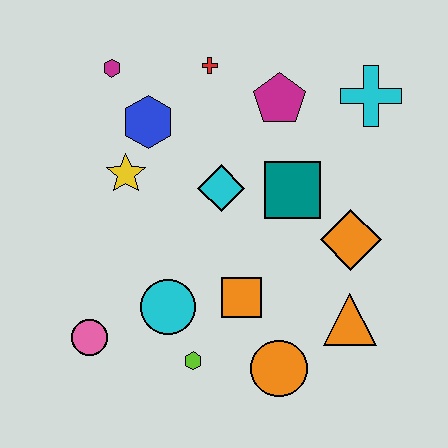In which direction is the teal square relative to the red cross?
The teal square is below the red cross.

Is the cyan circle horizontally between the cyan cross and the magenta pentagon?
No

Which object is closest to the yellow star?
The blue hexagon is closest to the yellow star.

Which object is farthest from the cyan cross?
The pink circle is farthest from the cyan cross.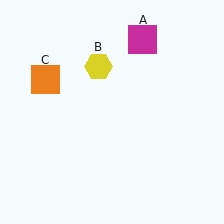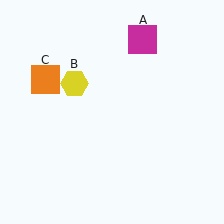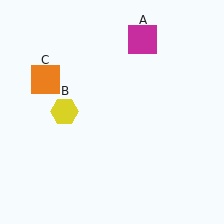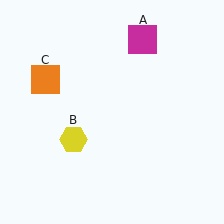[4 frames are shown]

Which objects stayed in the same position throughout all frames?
Magenta square (object A) and orange square (object C) remained stationary.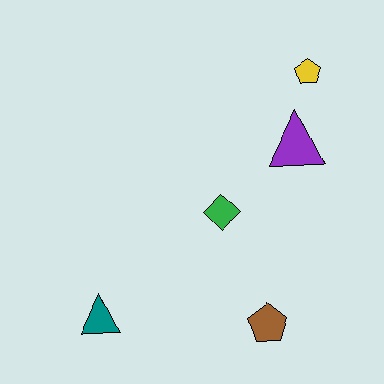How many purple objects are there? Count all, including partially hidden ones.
There is 1 purple object.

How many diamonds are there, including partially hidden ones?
There is 1 diamond.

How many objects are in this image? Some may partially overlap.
There are 5 objects.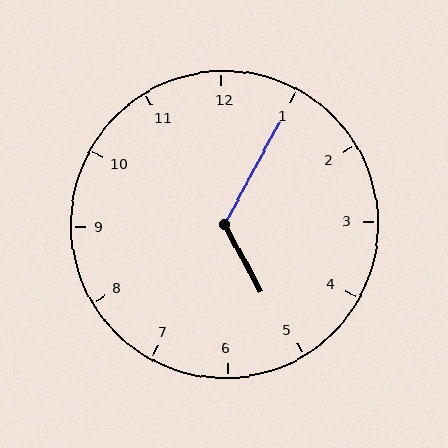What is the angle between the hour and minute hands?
Approximately 122 degrees.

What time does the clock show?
5:05.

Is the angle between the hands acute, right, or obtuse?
It is obtuse.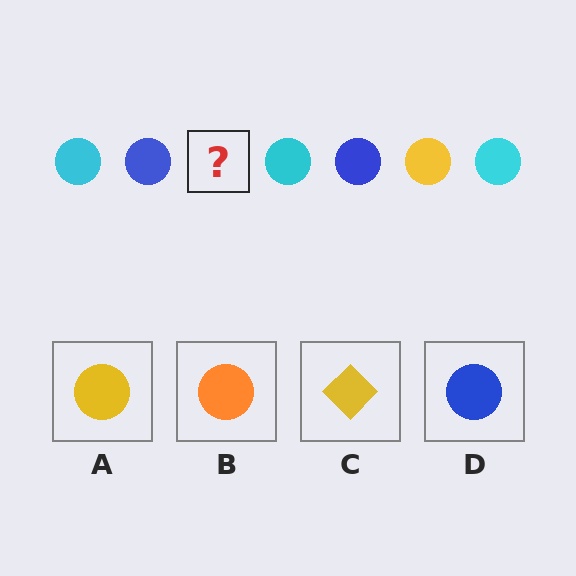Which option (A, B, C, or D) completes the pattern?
A.